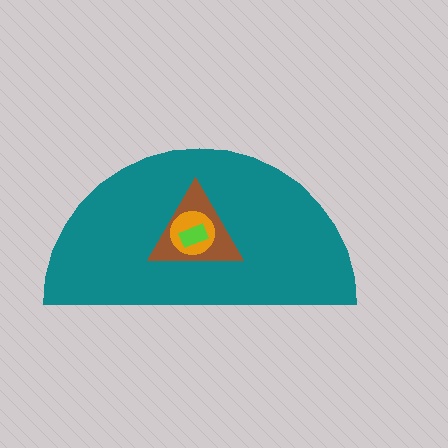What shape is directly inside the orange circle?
The lime rectangle.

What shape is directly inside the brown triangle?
The orange circle.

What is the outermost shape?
The teal semicircle.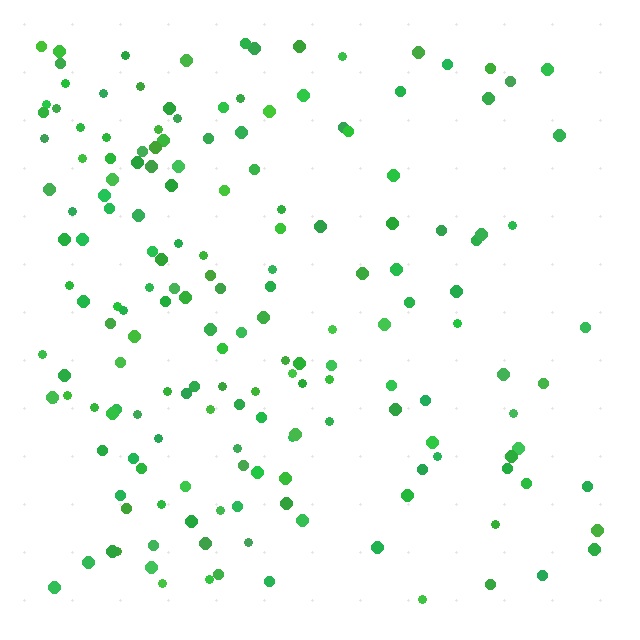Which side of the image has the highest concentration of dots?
The left.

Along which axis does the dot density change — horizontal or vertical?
Horizontal.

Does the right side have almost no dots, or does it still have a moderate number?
Still a moderate number, just noticeably fewer than the left.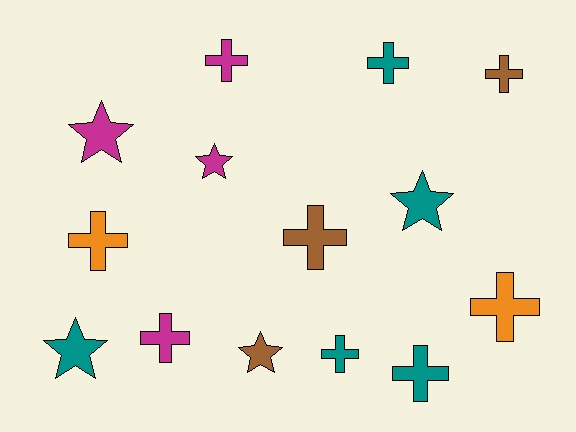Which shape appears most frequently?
Cross, with 9 objects.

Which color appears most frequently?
Teal, with 5 objects.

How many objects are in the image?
There are 14 objects.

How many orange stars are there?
There are no orange stars.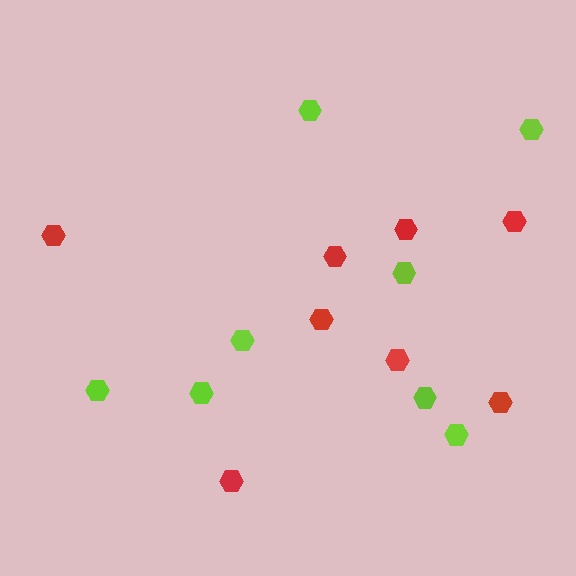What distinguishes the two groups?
There are 2 groups: one group of lime hexagons (8) and one group of red hexagons (8).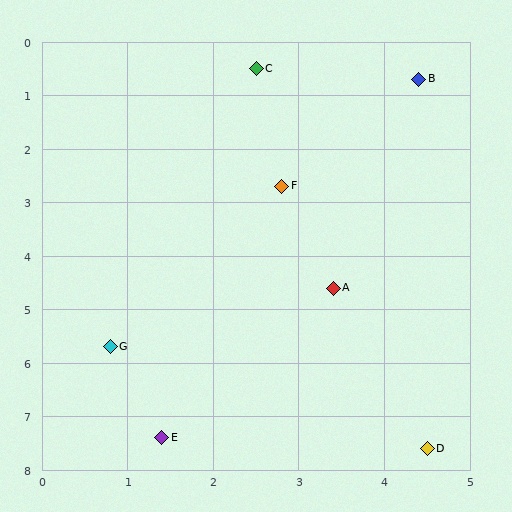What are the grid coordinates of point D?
Point D is at approximately (4.5, 7.6).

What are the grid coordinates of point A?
Point A is at approximately (3.4, 4.6).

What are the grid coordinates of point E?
Point E is at approximately (1.4, 7.4).